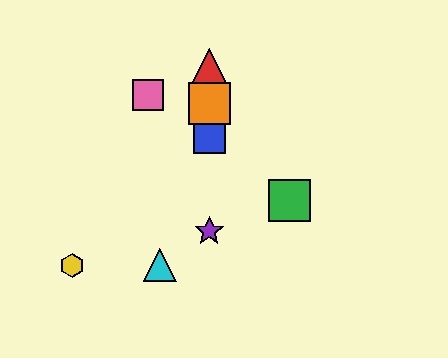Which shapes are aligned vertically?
The red triangle, the blue square, the purple star, the orange square are aligned vertically.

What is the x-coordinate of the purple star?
The purple star is at x≈209.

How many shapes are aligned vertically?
4 shapes (the red triangle, the blue square, the purple star, the orange square) are aligned vertically.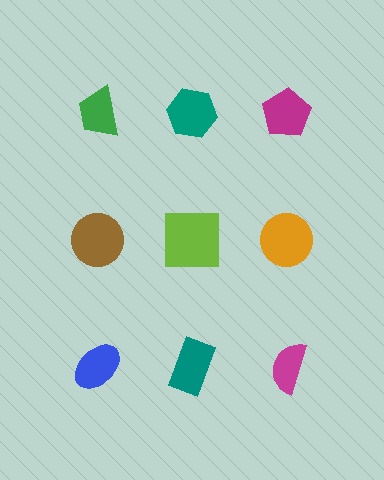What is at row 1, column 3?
A magenta pentagon.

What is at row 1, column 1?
A green trapezoid.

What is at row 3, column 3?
A magenta semicircle.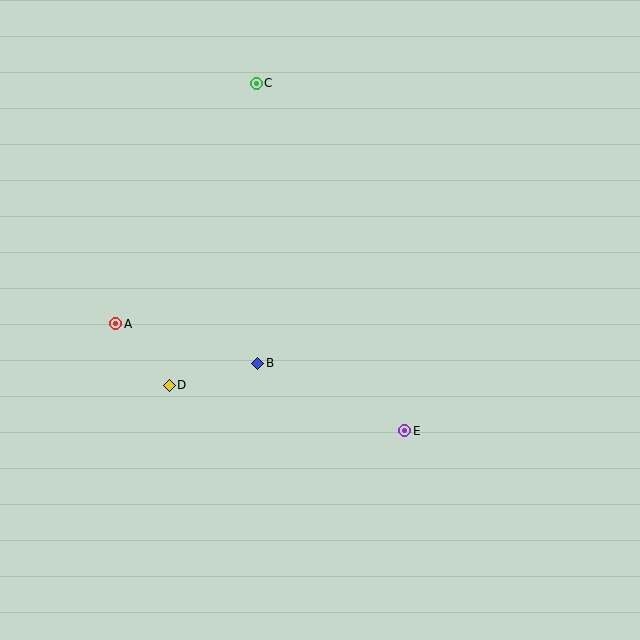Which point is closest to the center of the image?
Point B at (258, 363) is closest to the center.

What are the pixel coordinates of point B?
Point B is at (258, 363).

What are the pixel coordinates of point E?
Point E is at (405, 431).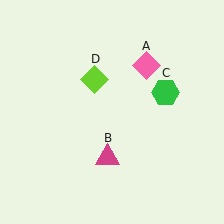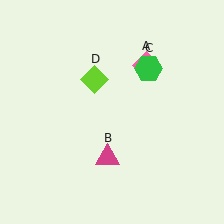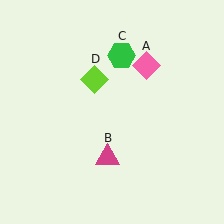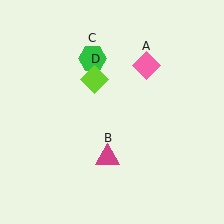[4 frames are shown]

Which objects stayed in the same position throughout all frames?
Pink diamond (object A) and magenta triangle (object B) and lime diamond (object D) remained stationary.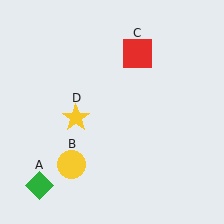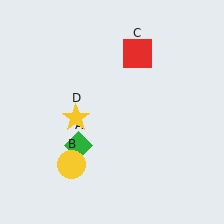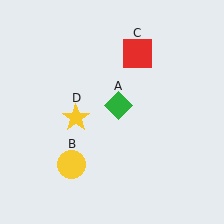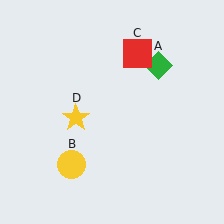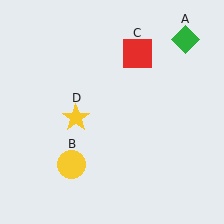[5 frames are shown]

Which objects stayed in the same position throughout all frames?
Yellow circle (object B) and red square (object C) and yellow star (object D) remained stationary.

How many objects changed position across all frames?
1 object changed position: green diamond (object A).